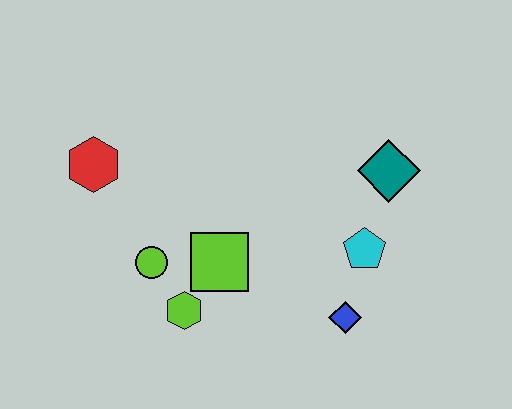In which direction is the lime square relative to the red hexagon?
The lime square is to the right of the red hexagon.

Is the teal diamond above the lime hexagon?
Yes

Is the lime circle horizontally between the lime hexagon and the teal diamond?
No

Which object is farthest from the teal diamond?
The red hexagon is farthest from the teal diamond.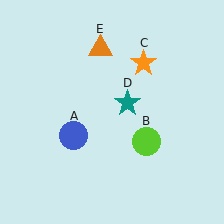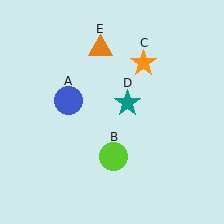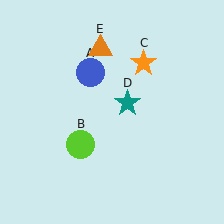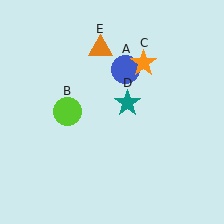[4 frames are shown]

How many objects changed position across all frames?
2 objects changed position: blue circle (object A), lime circle (object B).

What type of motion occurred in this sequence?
The blue circle (object A), lime circle (object B) rotated clockwise around the center of the scene.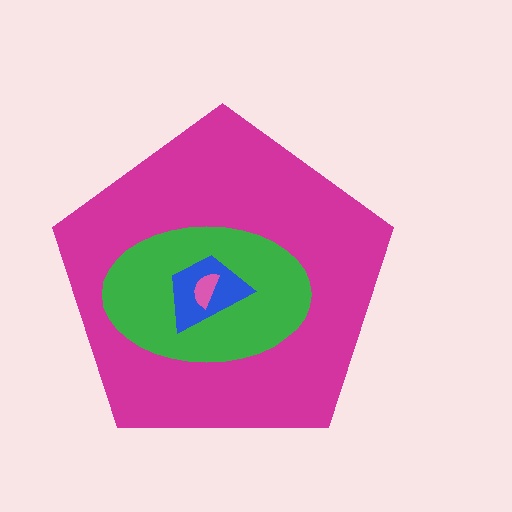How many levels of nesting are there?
4.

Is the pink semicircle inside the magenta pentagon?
Yes.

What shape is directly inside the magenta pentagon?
The green ellipse.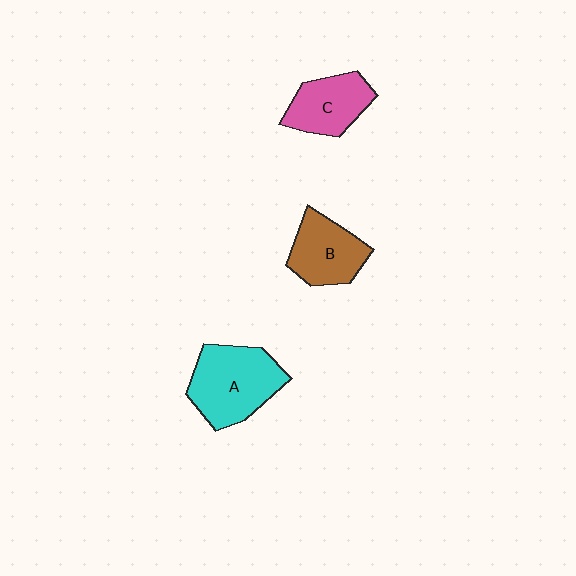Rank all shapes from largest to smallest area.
From largest to smallest: A (cyan), B (brown), C (pink).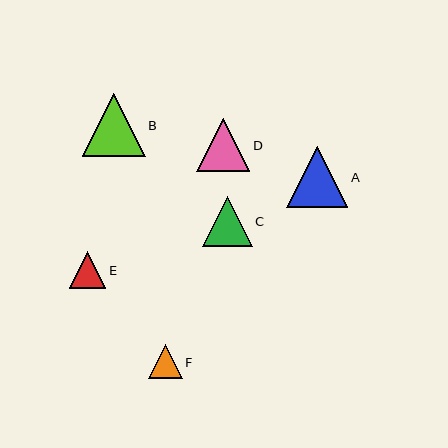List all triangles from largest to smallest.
From largest to smallest: B, A, D, C, E, F.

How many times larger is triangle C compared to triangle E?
Triangle C is approximately 1.3 times the size of triangle E.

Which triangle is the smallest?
Triangle F is the smallest with a size of approximately 34 pixels.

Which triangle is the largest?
Triangle B is the largest with a size of approximately 63 pixels.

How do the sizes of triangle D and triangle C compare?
Triangle D and triangle C are approximately the same size.